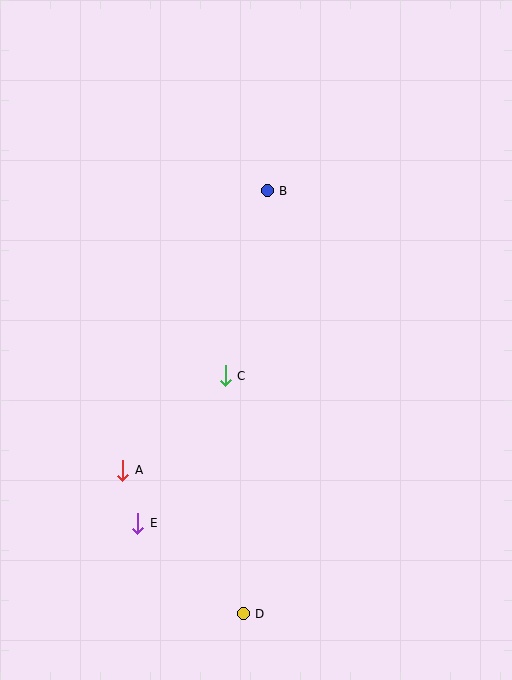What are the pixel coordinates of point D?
Point D is at (243, 614).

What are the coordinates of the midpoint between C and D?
The midpoint between C and D is at (234, 495).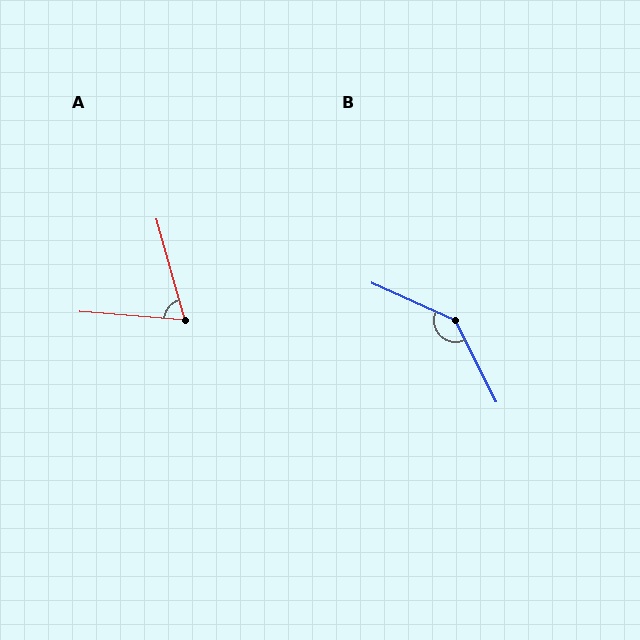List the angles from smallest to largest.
A (70°), B (140°).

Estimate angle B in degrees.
Approximately 140 degrees.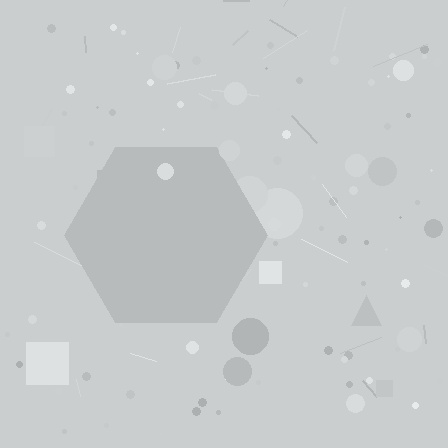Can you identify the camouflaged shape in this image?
The camouflaged shape is a hexagon.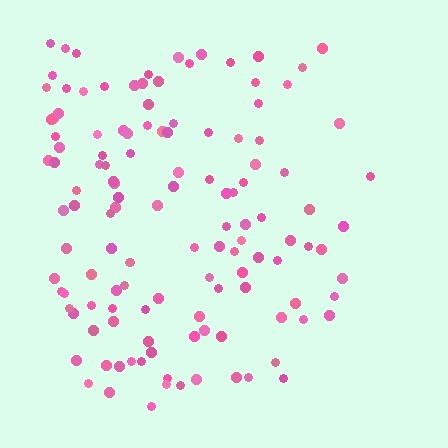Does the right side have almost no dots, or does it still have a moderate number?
Still a moderate number, just noticeably fewer than the left.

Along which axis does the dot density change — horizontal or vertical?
Horizontal.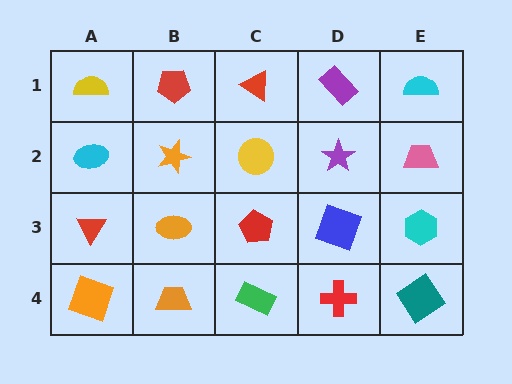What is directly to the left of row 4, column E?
A red cross.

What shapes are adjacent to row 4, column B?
An orange ellipse (row 3, column B), an orange square (row 4, column A), a green rectangle (row 4, column C).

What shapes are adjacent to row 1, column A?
A cyan ellipse (row 2, column A), a red pentagon (row 1, column B).